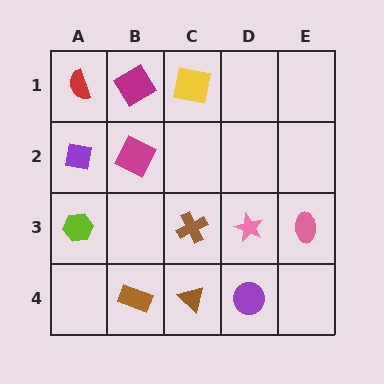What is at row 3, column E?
A pink ellipse.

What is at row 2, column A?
A purple square.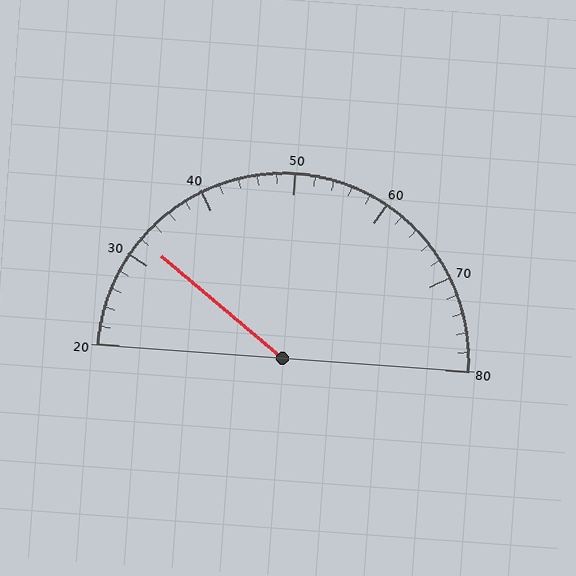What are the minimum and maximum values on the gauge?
The gauge ranges from 20 to 80.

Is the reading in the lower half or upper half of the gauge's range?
The reading is in the lower half of the range (20 to 80).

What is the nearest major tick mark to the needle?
The nearest major tick mark is 30.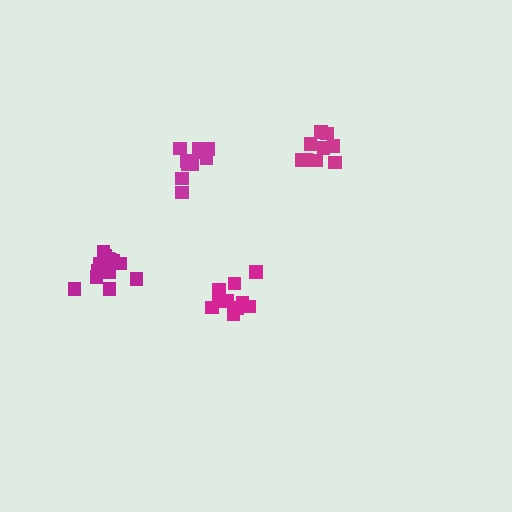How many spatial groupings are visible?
There are 4 spatial groupings.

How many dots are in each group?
Group 1: 9 dots, Group 2: 13 dots, Group 3: 11 dots, Group 4: 11 dots (44 total).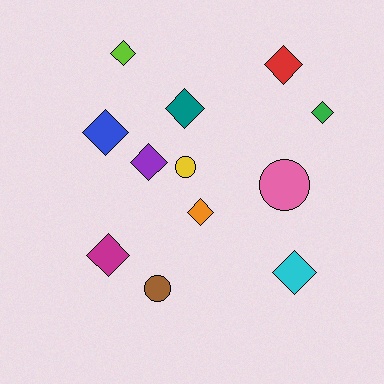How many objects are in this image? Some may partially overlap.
There are 12 objects.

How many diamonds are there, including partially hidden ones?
There are 9 diamonds.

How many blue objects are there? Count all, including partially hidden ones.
There is 1 blue object.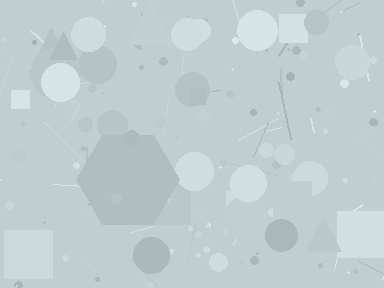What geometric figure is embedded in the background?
A hexagon is embedded in the background.